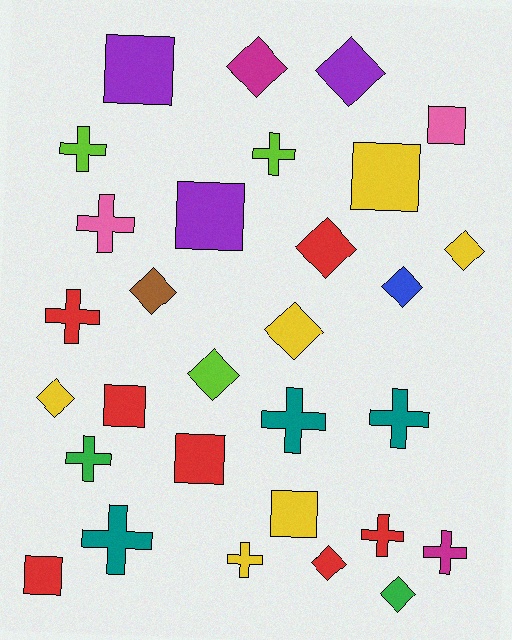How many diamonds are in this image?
There are 11 diamonds.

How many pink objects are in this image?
There are 2 pink objects.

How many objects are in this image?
There are 30 objects.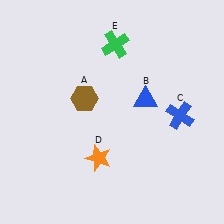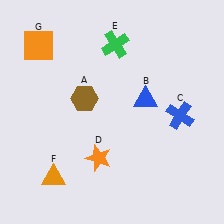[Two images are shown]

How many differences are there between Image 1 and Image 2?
There are 2 differences between the two images.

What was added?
An orange triangle (F), an orange square (G) were added in Image 2.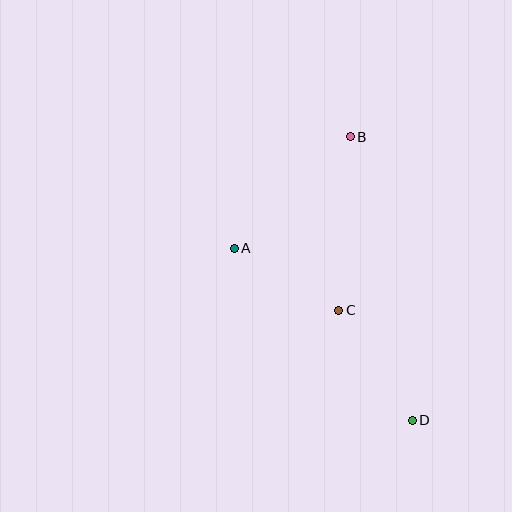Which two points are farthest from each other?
Points B and D are farthest from each other.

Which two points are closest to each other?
Points A and C are closest to each other.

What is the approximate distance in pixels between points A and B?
The distance between A and B is approximately 161 pixels.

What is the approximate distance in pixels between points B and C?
The distance between B and C is approximately 174 pixels.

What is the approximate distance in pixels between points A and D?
The distance between A and D is approximately 247 pixels.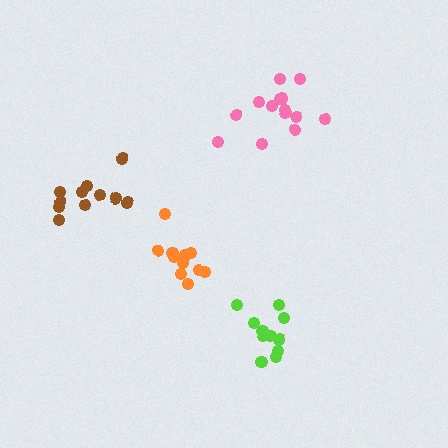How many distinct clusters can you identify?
There are 4 distinct clusters.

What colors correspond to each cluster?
The clusters are colored: brown, orange, pink, lime.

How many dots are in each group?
Group 1: 11 dots, Group 2: 12 dots, Group 3: 14 dots, Group 4: 11 dots (48 total).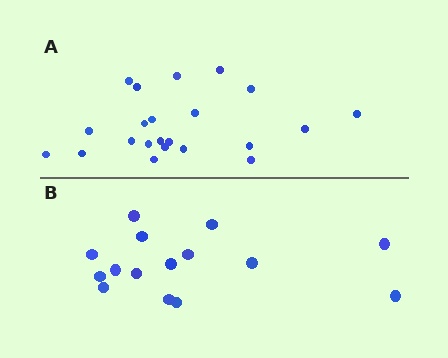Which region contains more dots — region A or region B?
Region A (the top region) has more dots.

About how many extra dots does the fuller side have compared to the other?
Region A has roughly 8 or so more dots than region B.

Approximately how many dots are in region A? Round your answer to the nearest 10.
About 20 dots. (The exact count is 22, which rounds to 20.)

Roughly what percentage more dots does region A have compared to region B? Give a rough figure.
About 45% more.